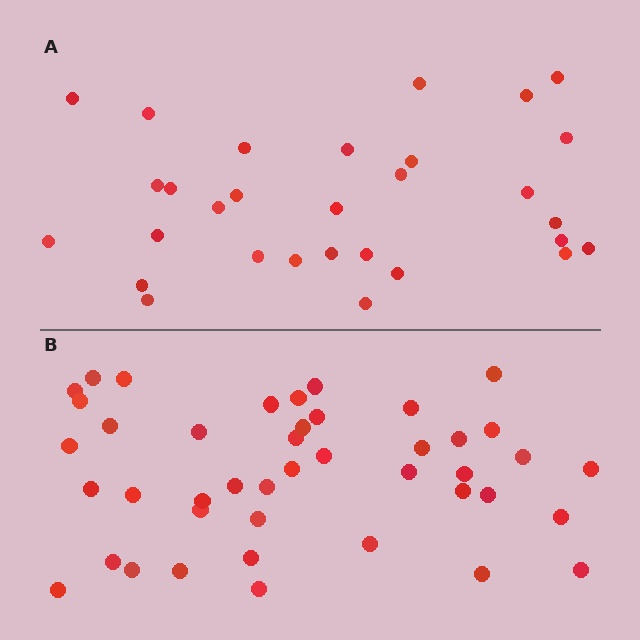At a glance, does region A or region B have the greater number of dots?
Region B (the bottom region) has more dots.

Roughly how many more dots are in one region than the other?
Region B has approximately 15 more dots than region A.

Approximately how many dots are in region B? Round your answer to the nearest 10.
About 40 dots. (The exact count is 43, which rounds to 40.)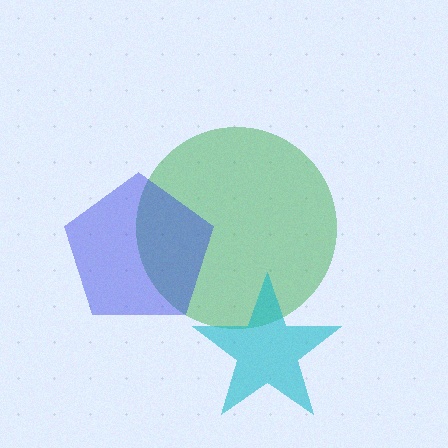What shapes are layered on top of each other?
The layered shapes are: a green circle, a cyan star, a blue pentagon.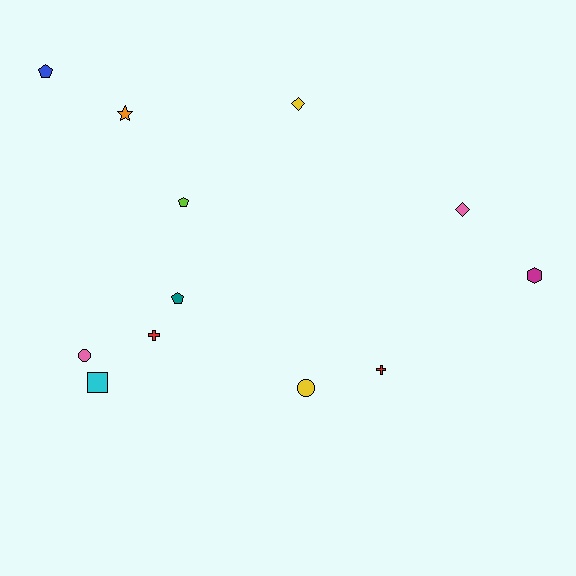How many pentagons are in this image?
There are 3 pentagons.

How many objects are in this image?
There are 12 objects.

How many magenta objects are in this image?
There is 1 magenta object.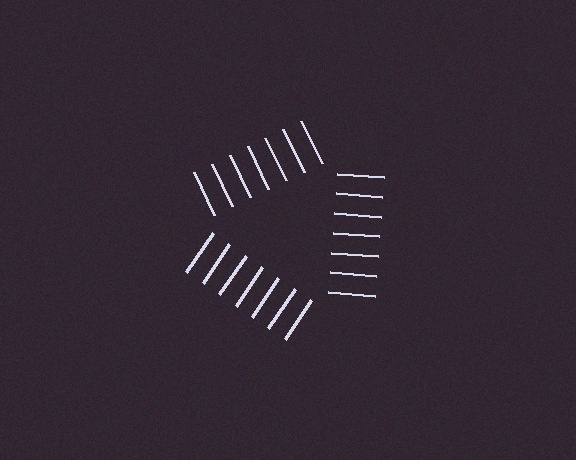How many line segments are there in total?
21 — 7 along each of the 3 edges.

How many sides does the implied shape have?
3 sides — the line-ends trace a triangle.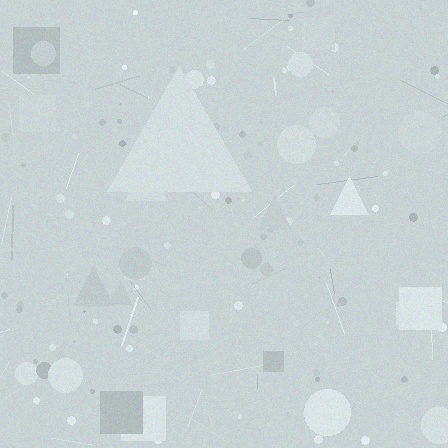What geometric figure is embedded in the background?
A triangle is embedded in the background.